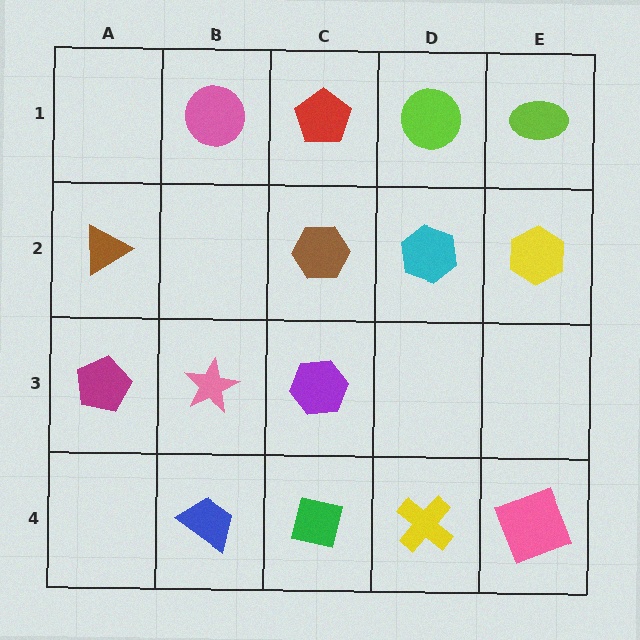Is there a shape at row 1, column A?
No, that cell is empty.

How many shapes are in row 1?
4 shapes.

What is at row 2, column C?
A brown hexagon.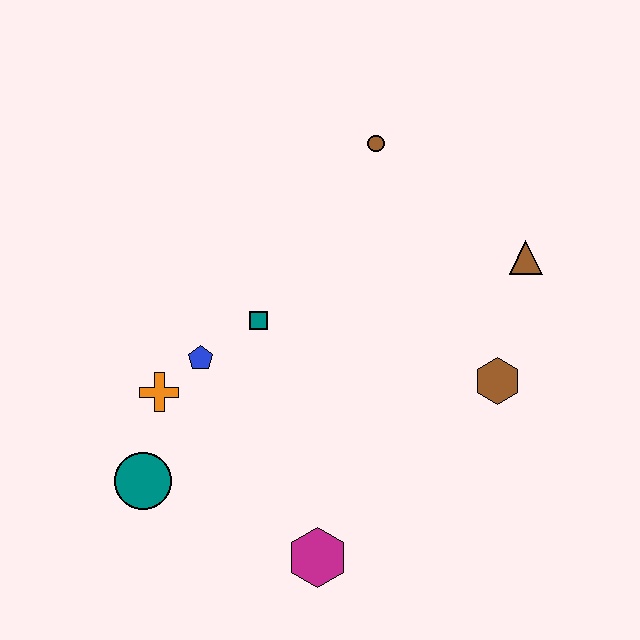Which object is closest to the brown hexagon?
The brown triangle is closest to the brown hexagon.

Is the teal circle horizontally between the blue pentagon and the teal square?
No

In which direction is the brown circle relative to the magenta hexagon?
The brown circle is above the magenta hexagon.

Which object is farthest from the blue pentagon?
The brown triangle is farthest from the blue pentagon.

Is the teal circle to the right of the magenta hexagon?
No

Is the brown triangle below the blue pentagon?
No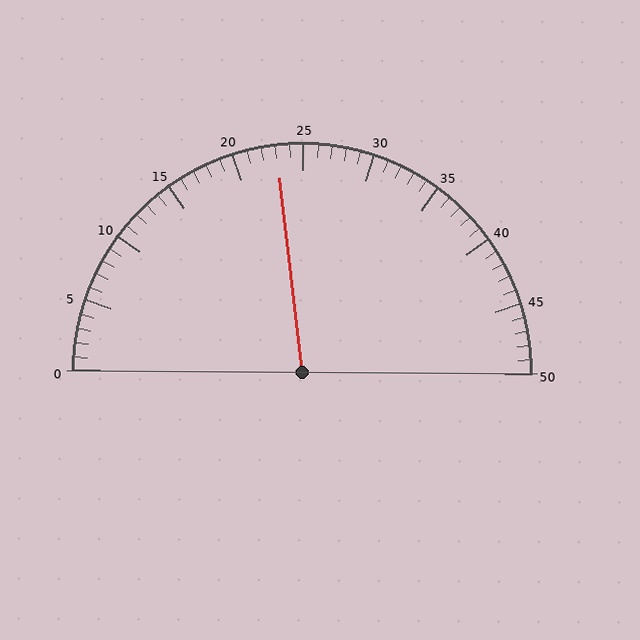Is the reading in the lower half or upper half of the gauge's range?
The reading is in the lower half of the range (0 to 50).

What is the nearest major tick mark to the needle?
The nearest major tick mark is 25.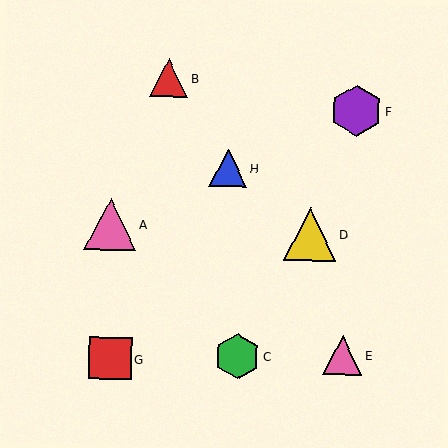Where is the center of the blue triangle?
The center of the blue triangle is at (228, 168).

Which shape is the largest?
The yellow triangle (labeled D) is the largest.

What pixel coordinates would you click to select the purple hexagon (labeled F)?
Click at (356, 111) to select the purple hexagon F.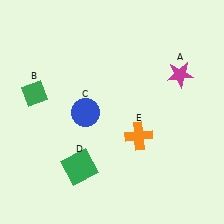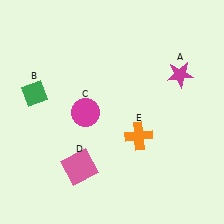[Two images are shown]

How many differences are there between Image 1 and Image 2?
There are 2 differences between the two images.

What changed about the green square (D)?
In Image 1, D is green. In Image 2, it changed to pink.